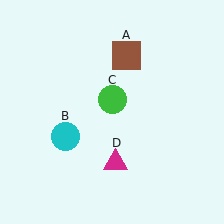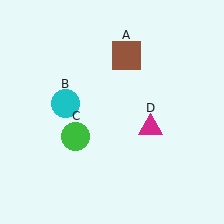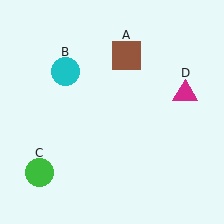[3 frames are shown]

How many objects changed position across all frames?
3 objects changed position: cyan circle (object B), green circle (object C), magenta triangle (object D).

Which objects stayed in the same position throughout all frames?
Brown square (object A) remained stationary.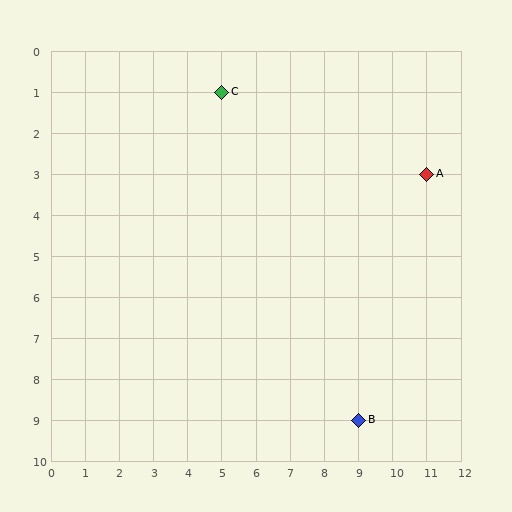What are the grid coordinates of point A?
Point A is at grid coordinates (11, 3).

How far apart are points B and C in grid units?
Points B and C are 4 columns and 8 rows apart (about 8.9 grid units diagonally).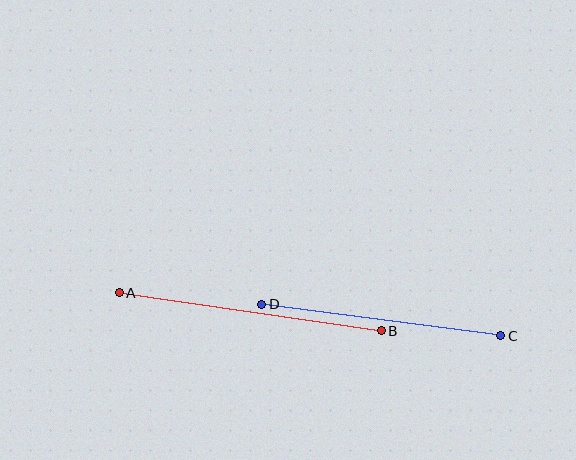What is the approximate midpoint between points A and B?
The midpoint is at approximately (250, 312) pixels.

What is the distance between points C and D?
The distance is approximately 241 pixels.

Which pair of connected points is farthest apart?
Points A and B are farthest apart.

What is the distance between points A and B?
The distance is approximately 265 pixels.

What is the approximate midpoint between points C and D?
The midpoint is at approximately (381, 320) pixels.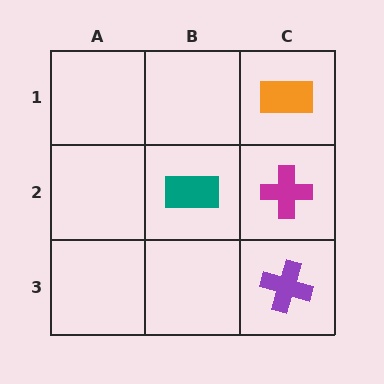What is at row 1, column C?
An orange rectangle.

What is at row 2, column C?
A magenta cross.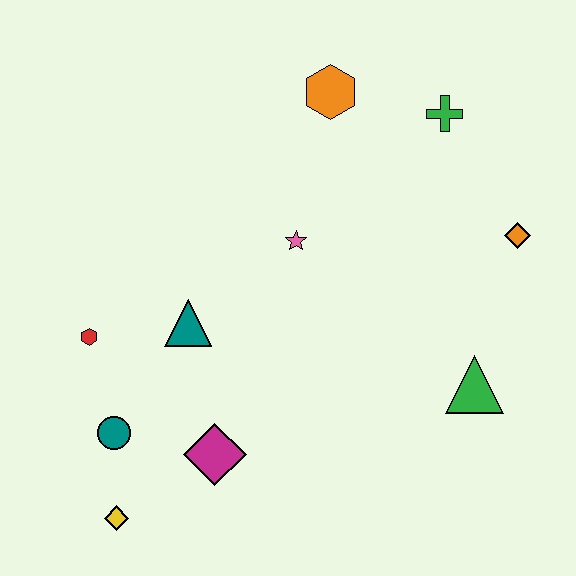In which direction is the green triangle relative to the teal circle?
The green triangle is to the right of the teal circle.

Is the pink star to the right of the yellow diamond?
Yes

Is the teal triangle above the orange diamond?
No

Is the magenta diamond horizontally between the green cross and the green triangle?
No